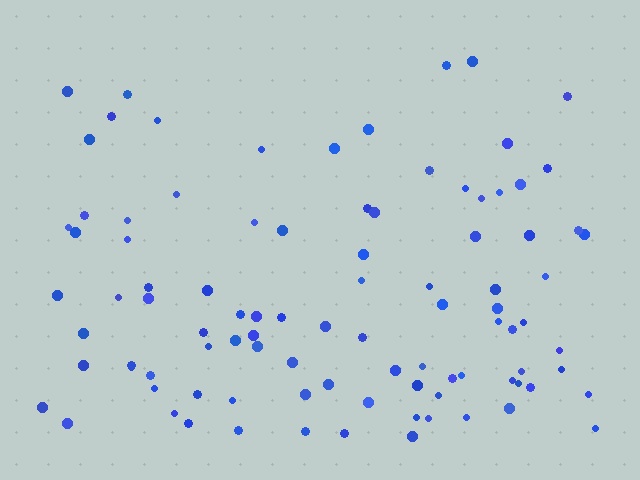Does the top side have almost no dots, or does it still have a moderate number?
Still a moderate number, just noticeably fewer than the bottom.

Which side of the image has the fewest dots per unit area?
The top.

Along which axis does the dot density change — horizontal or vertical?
Vertical.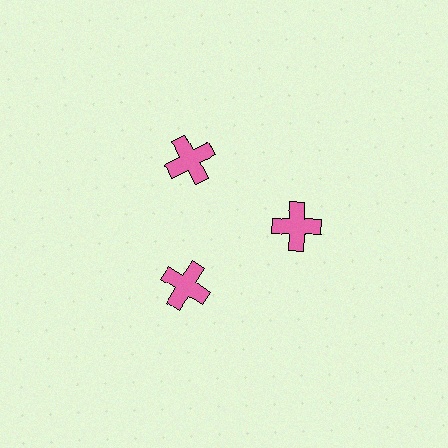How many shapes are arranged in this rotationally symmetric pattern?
There are 3 shapes, arranged in 3 groups of 1.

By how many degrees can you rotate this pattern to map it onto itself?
The pattern maps onto itself every 120 degrees of rotation.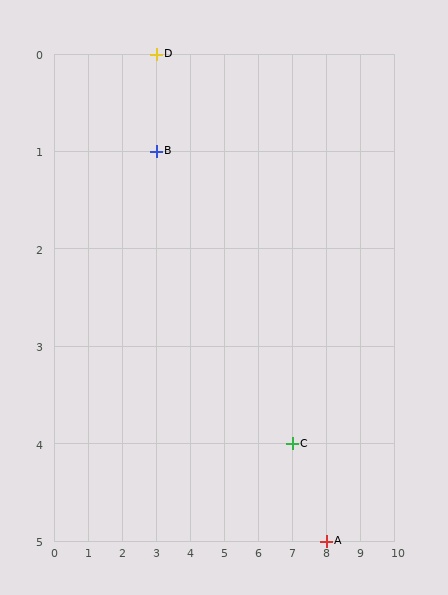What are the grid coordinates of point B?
Point B is at grid coordinates (3, 1).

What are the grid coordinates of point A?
Point A is at grid coordinates (8, 5).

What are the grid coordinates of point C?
Point C is at grid coordinates (7, 4).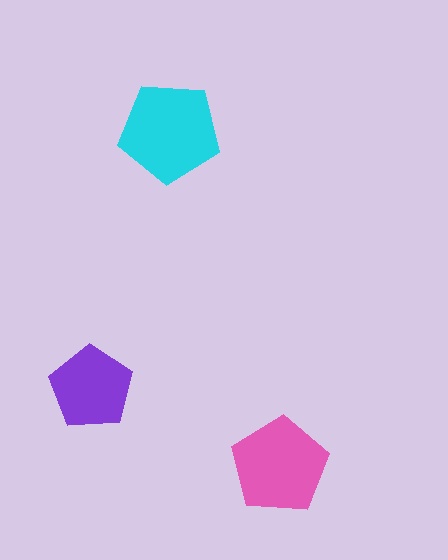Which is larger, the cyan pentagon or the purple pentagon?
The cyan one.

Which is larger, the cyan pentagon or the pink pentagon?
The cyan one.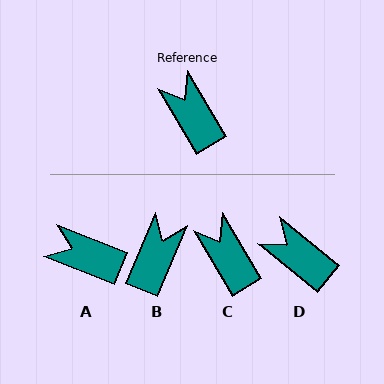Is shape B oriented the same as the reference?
No, it is off by about 53 degrees.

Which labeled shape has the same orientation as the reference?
C.